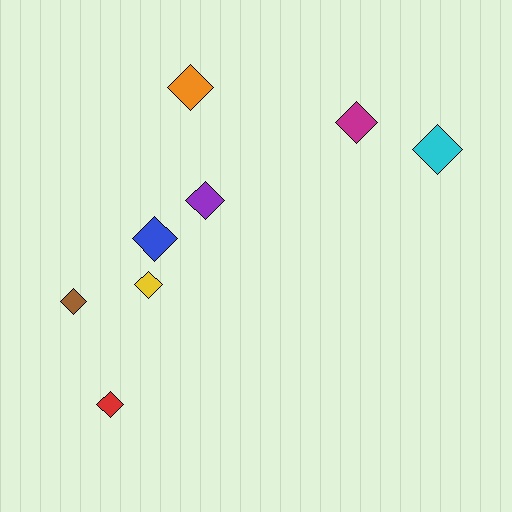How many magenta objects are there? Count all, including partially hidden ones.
There is 1 magenta object.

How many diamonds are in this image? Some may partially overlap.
There are 8 diamonds.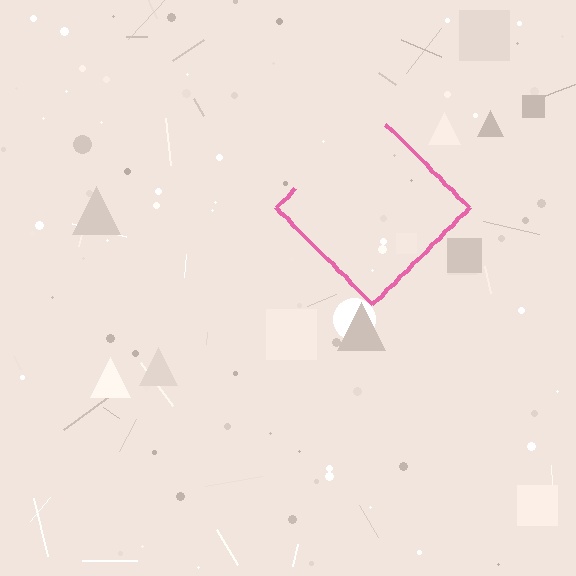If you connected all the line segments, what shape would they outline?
They would outline a diamond.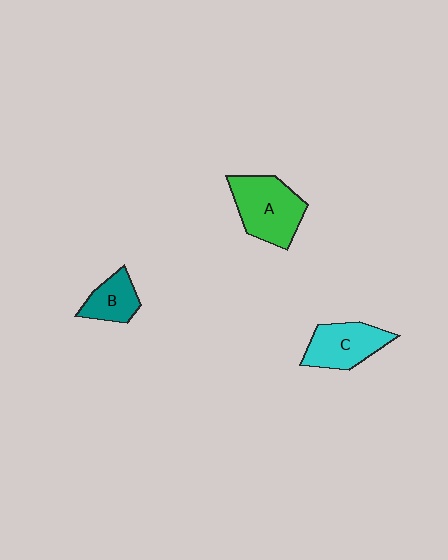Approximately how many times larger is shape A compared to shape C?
Approximately 1.2 times.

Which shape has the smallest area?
Shape B (teal).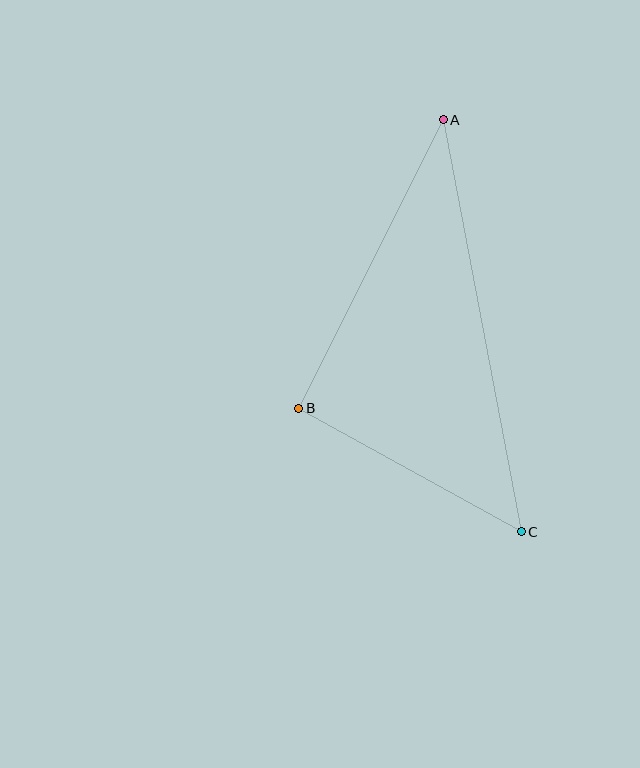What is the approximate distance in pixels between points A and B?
The distance between A and B is approximately 323 pixels.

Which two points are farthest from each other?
Points A and C are farthest from each other.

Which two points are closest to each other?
Points B and C are closest to each other.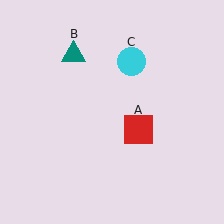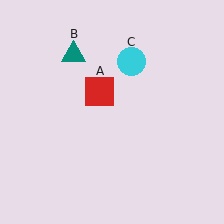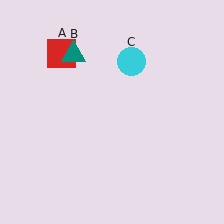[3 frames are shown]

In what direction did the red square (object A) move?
The red square (object A) moved up and to the left.